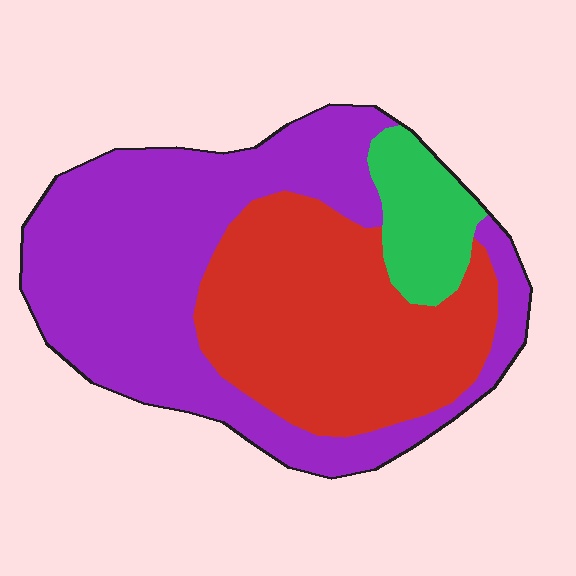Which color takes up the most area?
Purple, at roughly 50%.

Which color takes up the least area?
Green, at roughly 10%.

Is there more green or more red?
Red.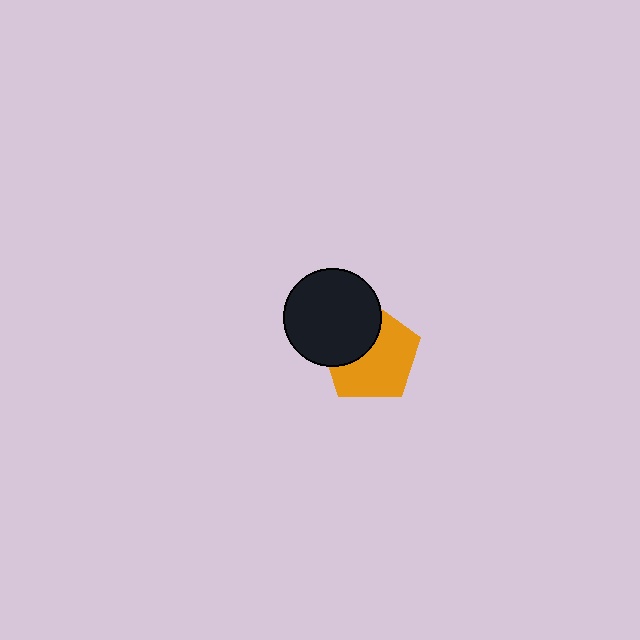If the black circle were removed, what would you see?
You would see the complete orange pentagon.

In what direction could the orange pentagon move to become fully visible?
The orange pentagon could move toward the lower-right. That would shift it out from behind the black circle entirely.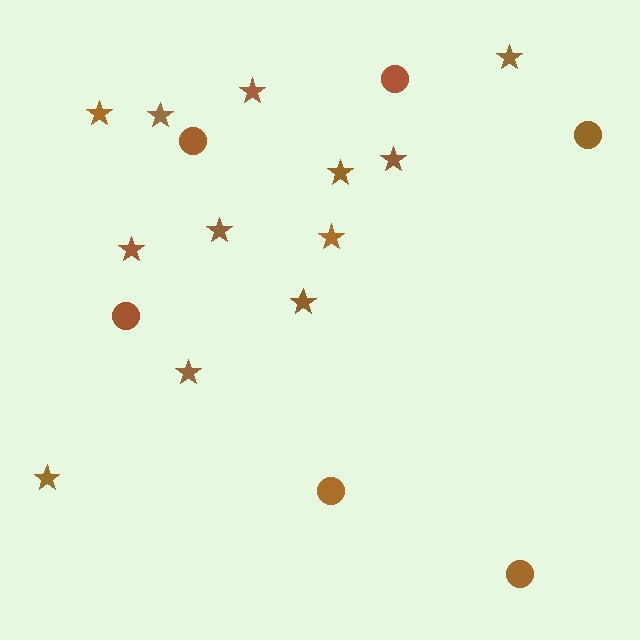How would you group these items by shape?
There are 2 groups: one group of stars (12) and one group of circles (6).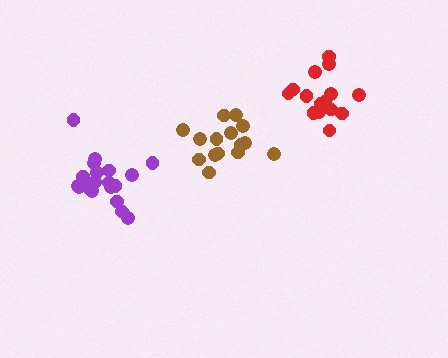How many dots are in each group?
Group 1: 15 dots, Group 2: 15 dots, Group 3: 20 dots (50 total).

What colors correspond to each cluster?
The clusters are colored: brown, red, purple.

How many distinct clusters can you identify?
There are 3 distinct clusters.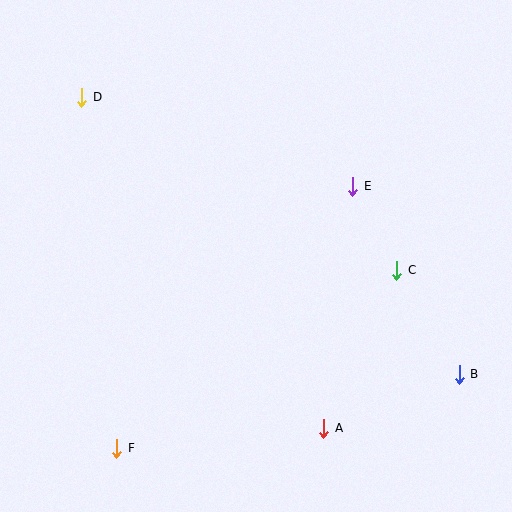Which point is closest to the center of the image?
Point E at (353, 186) is closest to the center.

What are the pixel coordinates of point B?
Point B is at (459, 374).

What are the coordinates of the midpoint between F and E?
The midpoint between F and E is at (235, 317).